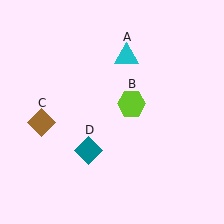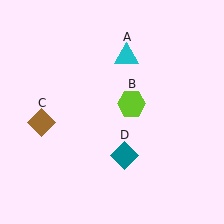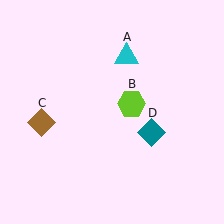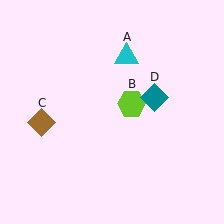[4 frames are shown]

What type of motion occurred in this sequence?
The teal diamond (object D) rotated counterclockwise around the center of the scene.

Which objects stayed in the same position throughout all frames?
Cyan triangle (object A) and lime hexagon (object B) and brown diamond (object C) remained stationary.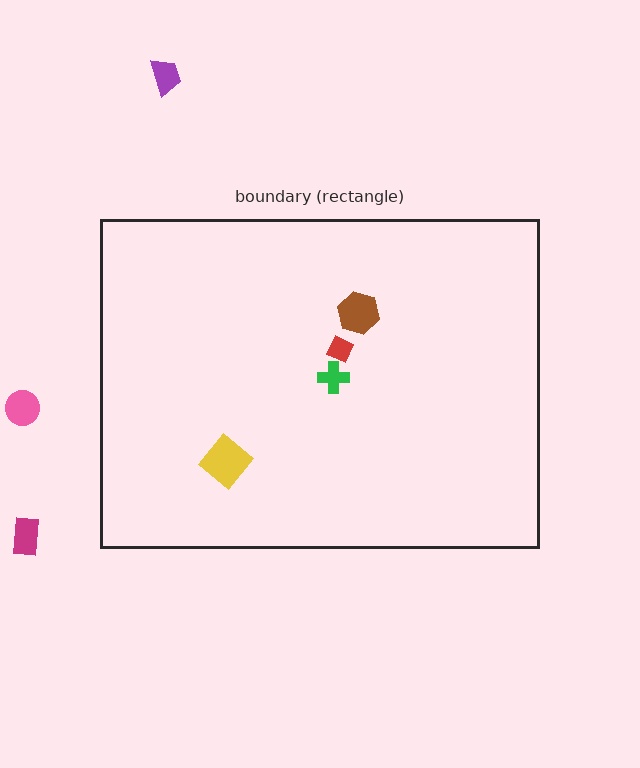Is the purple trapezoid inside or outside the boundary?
Outside.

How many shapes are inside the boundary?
4 inside, 3 outside.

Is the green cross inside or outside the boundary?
Inside.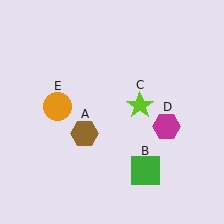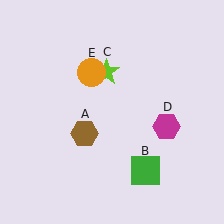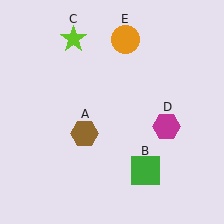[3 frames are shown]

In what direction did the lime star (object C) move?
The lime star (object C) moved up and to the left.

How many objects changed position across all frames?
2 objects changed position: lime star (object C), orange circle (object E).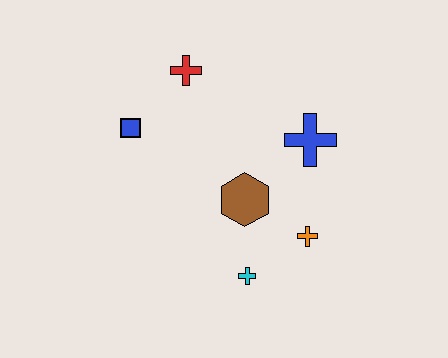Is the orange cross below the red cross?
Yes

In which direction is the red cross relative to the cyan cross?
The red cross is above the cyan cross.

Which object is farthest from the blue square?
The orange cross is farthest from the blue square.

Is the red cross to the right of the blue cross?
No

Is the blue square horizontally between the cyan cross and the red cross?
No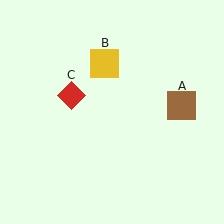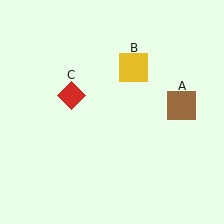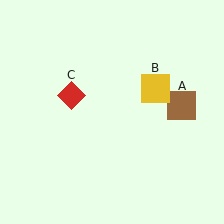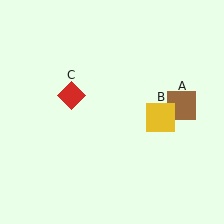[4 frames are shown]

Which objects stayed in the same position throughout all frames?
Brown square (object A) and red diamond (object C) remained stationary.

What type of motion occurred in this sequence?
The yellow square (object B) rotated clockwise around the center of the scene.